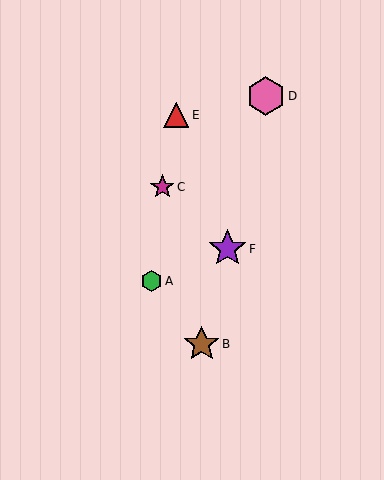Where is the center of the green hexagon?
The center of the green hexagon is at (151, 281).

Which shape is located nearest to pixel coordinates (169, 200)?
The magenta star (labeled C) at (162, 187) is nearest to that location.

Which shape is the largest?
The pink hexagon (labeled D) is the largest.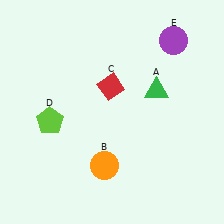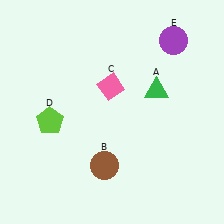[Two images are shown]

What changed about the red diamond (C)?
In Image 1, C is red. In Image 2, it changed to pink.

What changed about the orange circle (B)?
In Image 1, B is orange. In Image 2, it changed to brown.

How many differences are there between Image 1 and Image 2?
There are 2 differences between the two images.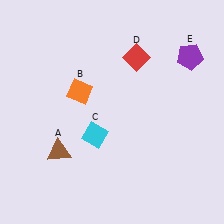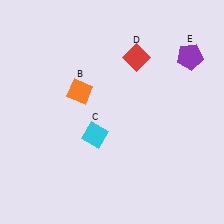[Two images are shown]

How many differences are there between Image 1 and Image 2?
There is 1 difference between the two images.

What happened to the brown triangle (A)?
The brown triangle (A) was removed in Image 2. It was in the bottom-left area of Image 1.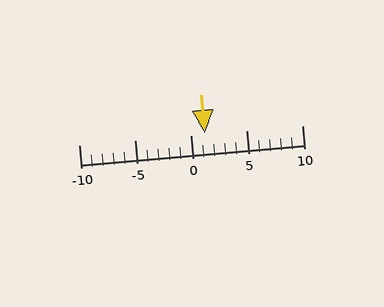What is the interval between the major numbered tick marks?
The major tick marks are spaced 5 units apart.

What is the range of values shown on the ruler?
The ruler shows values from -10 to 10.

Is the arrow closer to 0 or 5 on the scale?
The arrow is closer to 0.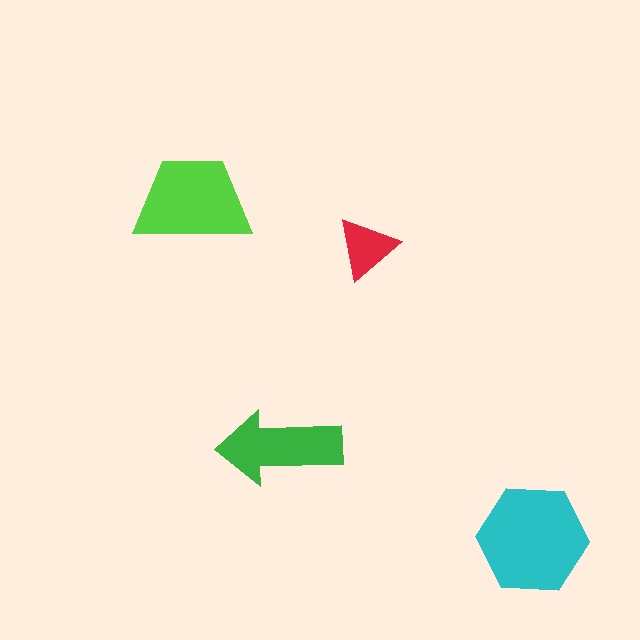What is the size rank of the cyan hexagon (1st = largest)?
1st.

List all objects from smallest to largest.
The red triangle, the green arrow, the lime trapezoid, the cyan hexagon.